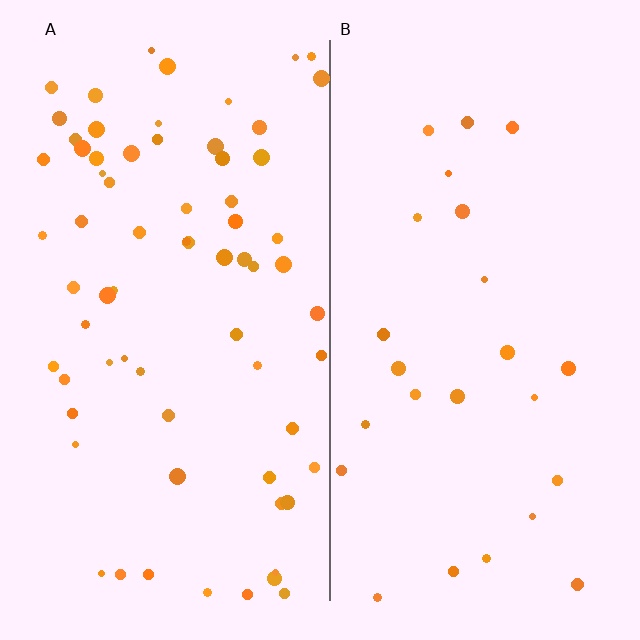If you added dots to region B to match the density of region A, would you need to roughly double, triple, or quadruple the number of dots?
Approximately triple.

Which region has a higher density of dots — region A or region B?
A (the left).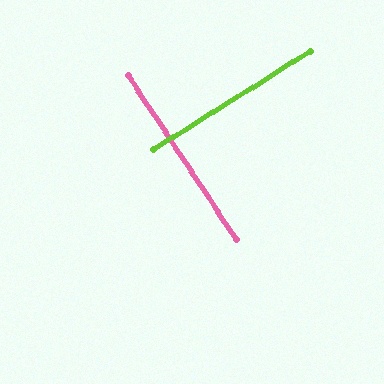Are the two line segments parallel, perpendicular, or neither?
Perpendicular — they meet at approximately 89°.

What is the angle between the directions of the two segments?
Approximately 89 degrees.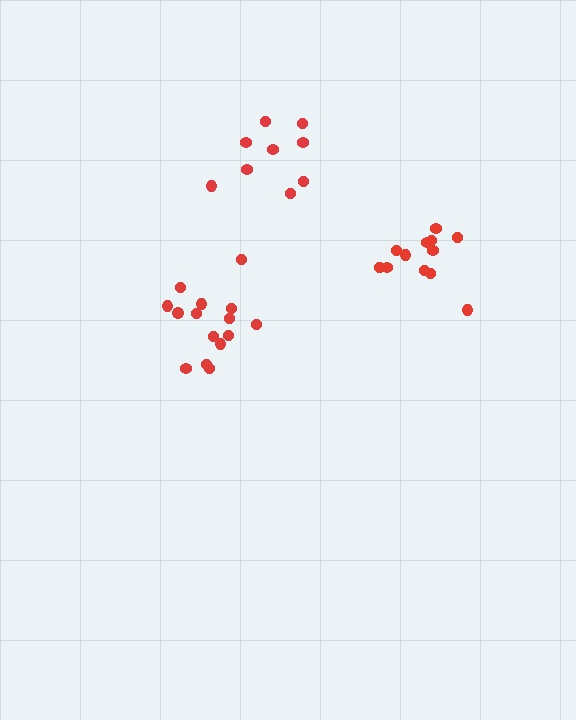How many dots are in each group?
Group 1: 9 dots, Group 2: 15 dots, Group 3: 12 dots (36 total).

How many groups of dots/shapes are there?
There are 3 groups.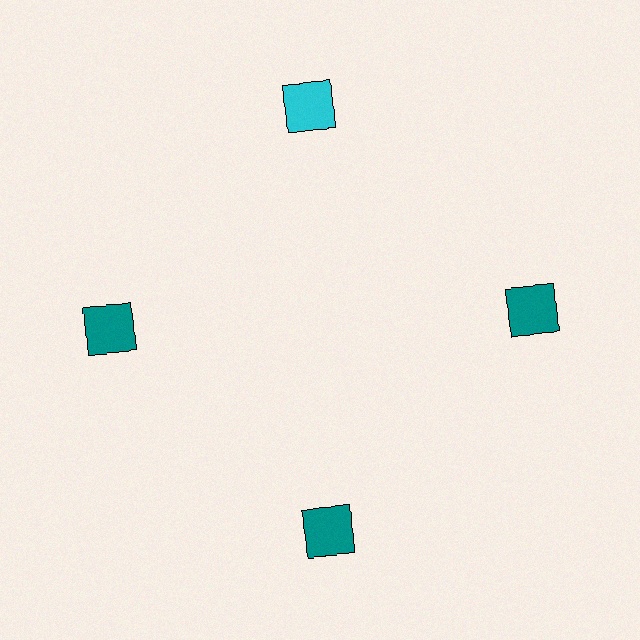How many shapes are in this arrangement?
There are 4 shapes arranged in a ring pattern.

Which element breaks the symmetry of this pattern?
The cyan square at roughly the 12 o'clock position breaks the symmetry. All other shapes are teal squares.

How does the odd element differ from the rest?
It has a different color: cyan instead of teal.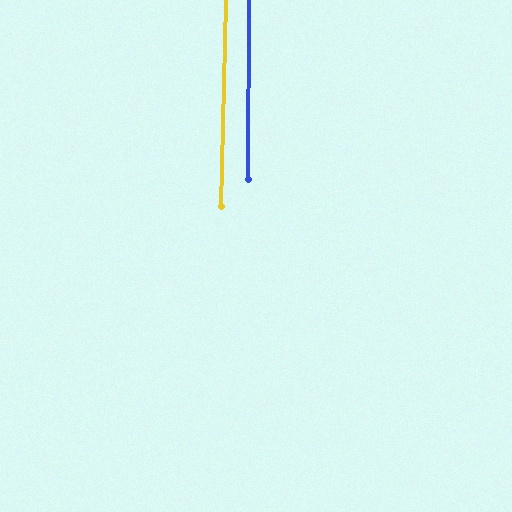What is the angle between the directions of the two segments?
Approximately 1 degree.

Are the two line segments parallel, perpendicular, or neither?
Parallel — their directions differ by only 0.8°.